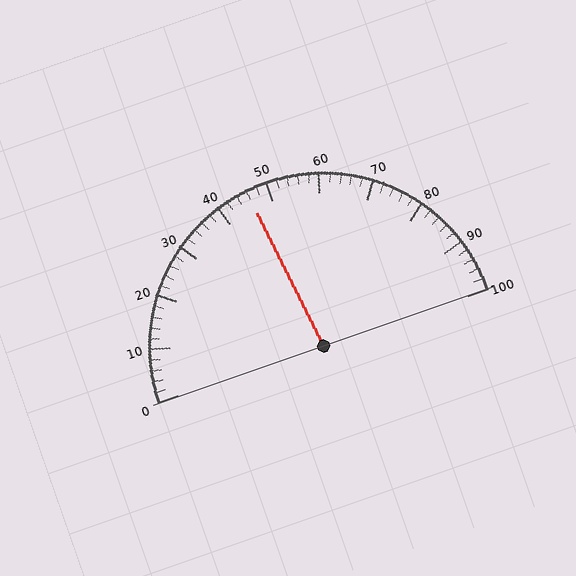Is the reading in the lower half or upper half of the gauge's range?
The reading is in the lower half of the range (0 to 100).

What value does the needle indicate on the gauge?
The needle indicates approximately 46.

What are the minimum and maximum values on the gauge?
The gauge ranges from 0 to 100.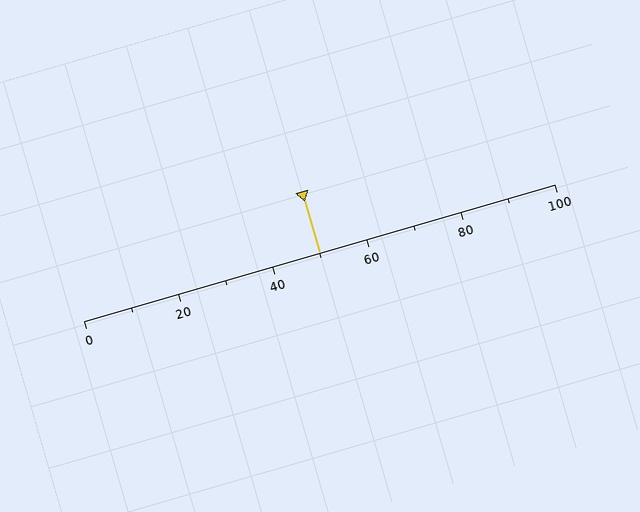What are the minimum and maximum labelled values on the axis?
The axis runs from 0 to 100.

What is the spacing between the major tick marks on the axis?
The major ticks are spaced 20 apart.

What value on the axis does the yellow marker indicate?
The marker indicates approximately 50.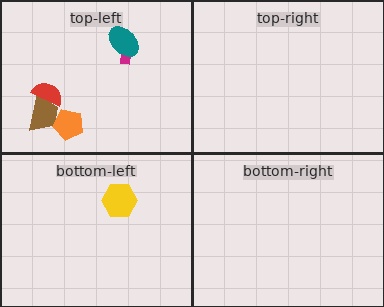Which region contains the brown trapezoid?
The top-left region.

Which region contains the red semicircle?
The top-left region.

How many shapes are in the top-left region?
5.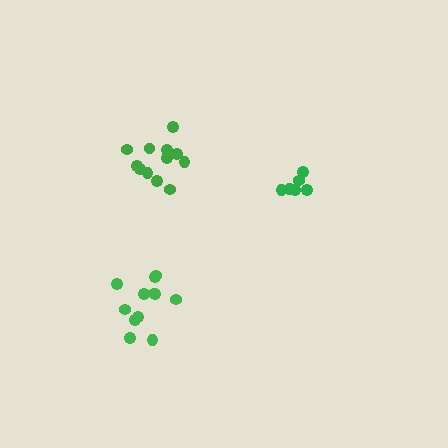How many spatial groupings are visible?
There are 3 spatial groupings.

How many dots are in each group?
Group 1: 12 dots, Group 2: 12 dots, Group 3: 6 dots (30 total).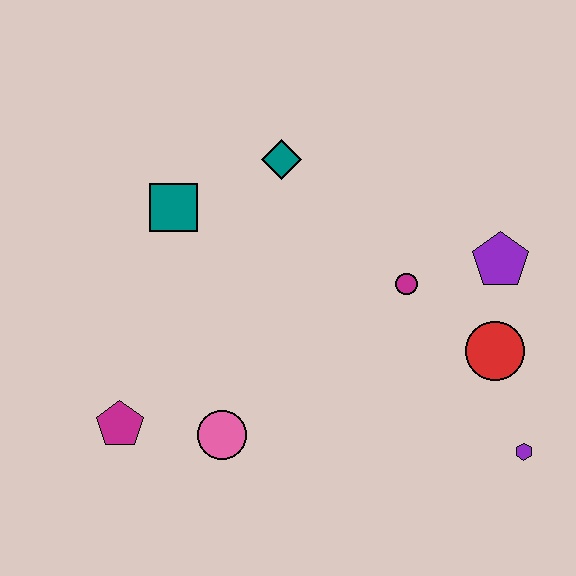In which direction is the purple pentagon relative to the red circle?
The purple pentagon is above the red circle.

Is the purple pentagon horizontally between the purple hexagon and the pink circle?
Yes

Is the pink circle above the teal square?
No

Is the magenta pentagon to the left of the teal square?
Yes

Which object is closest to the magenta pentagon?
The pink circle is closest to the magenta pentagon.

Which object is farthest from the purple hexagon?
The teal square is farthest from the purple hexagon.